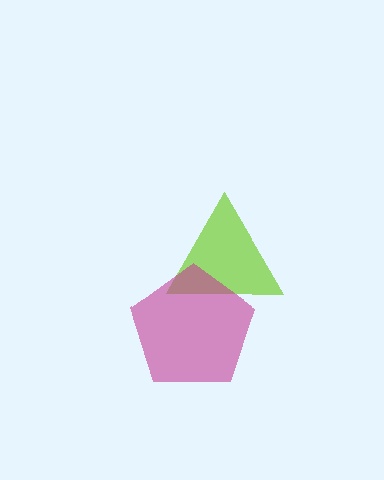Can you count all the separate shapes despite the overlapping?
Yes, there are 2 separate shapes.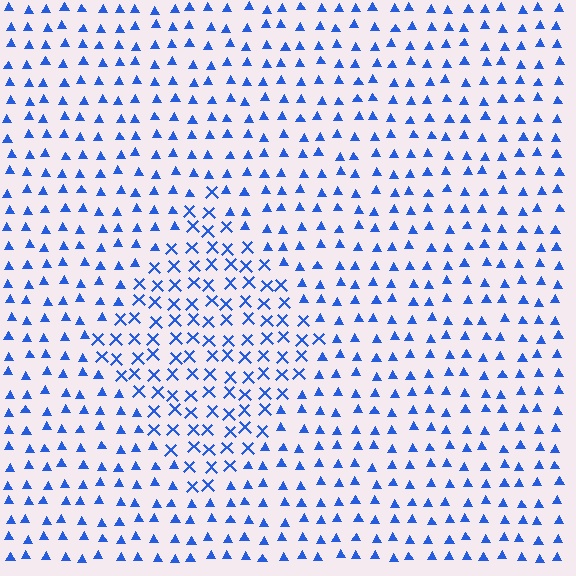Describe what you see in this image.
The image is filled with small blue elements arranged in a uniform grid. A diamond-shaped region contains X marks, while the surrounding area contains triangles. The boundary is defined purely by the change in element shape.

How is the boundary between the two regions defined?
The boundary is defined by a change in element shape: X marks inside vs. triangles outside. All elements share the same color and spacing.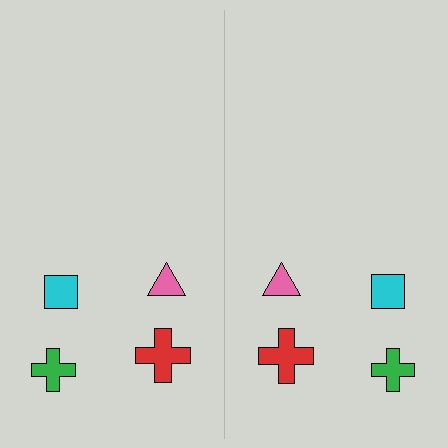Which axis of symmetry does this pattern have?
The pattern has a vertical axis of symmetry running through the center of the image.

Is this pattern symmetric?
Yes, this pattern has bilateral (reflection) symmetry.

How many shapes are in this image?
There are 8 shapes in this image.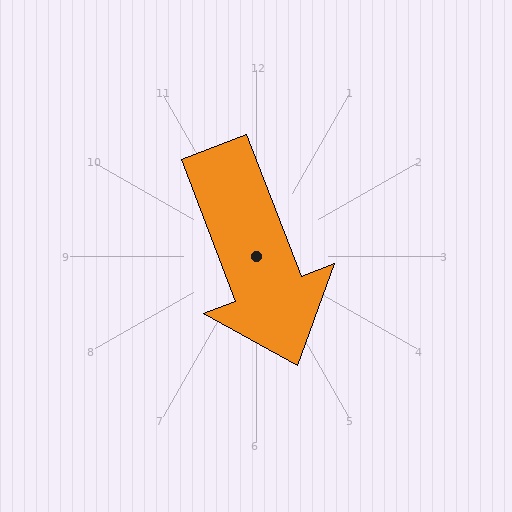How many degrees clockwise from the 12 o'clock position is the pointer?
Approximately 159 degrees.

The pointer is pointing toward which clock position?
Roughly 5 o'clock.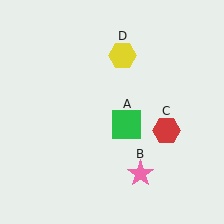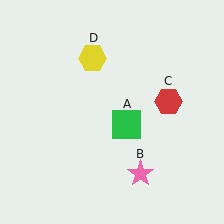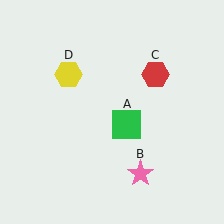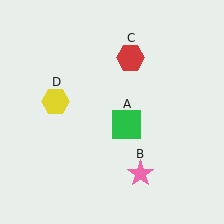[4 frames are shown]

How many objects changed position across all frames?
2 objects changed position: red hexagon (object C), yellow hexagon (object D).